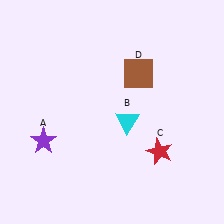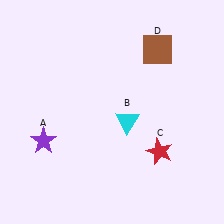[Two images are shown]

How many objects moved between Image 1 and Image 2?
1 object moved between the two images.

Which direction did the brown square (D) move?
The brown square (D) moved up.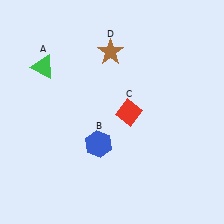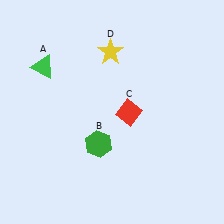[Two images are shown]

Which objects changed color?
B changed from blue to green. D changed from brown to yellow.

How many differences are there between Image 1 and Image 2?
There are 2 differences between the two images.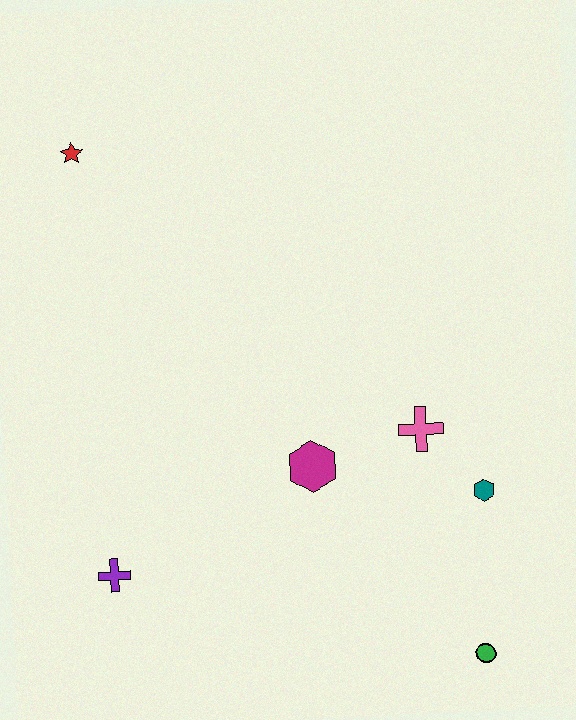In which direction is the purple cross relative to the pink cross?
The purple cross is to the left of the pink cross.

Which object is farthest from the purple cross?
The red star is farthest from the purple cross.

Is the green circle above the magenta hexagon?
No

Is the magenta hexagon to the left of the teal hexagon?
Yes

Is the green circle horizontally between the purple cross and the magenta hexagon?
No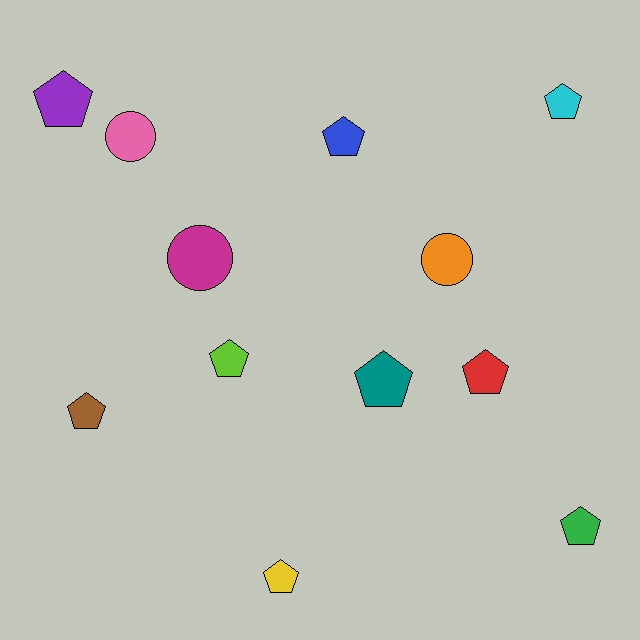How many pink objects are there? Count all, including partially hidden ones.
There is 1 pink object.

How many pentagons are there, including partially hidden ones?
There are 9 pentagons.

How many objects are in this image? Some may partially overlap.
There are 12 objects.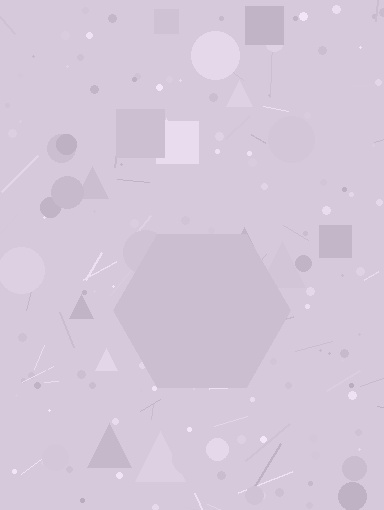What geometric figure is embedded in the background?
A hexagon is embedded in the background.